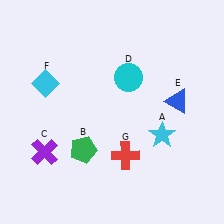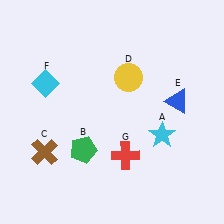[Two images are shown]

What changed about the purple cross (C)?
In Image 1, C is purple. In Image 2, it changed to brown.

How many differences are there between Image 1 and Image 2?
There are 2 differences between the two images.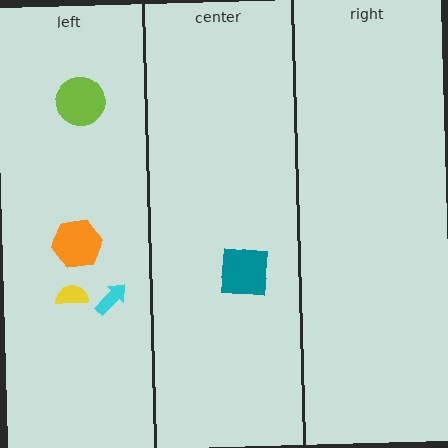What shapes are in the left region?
The cyan arrow, the lime circle, the yellow semicircle, the orange hexagon.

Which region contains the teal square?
The center region.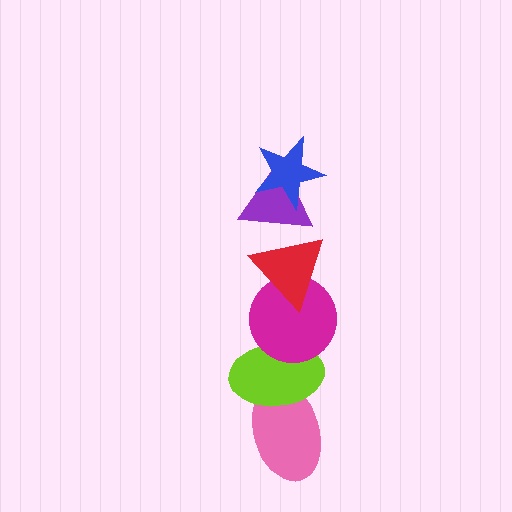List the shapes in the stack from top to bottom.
From top to bottom: the blue star, the purple triangle, the red triangle, the magenta circle, the lime ellipse, the pink ellipse.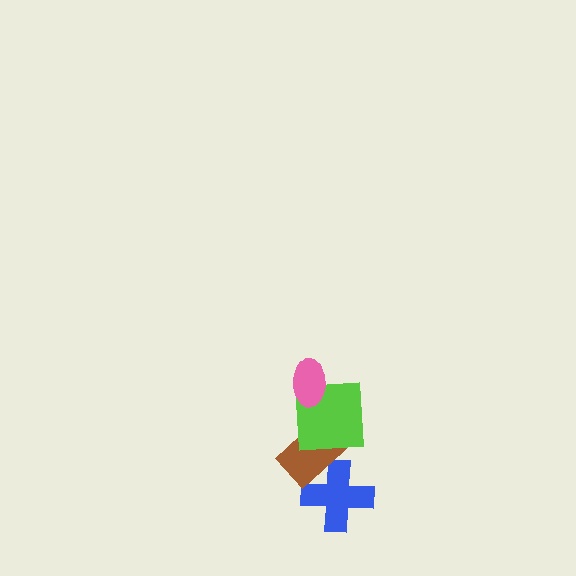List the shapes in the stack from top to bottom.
From top to bottom: the pink ellipse, the lime square, the brown rectangle, the blue cross.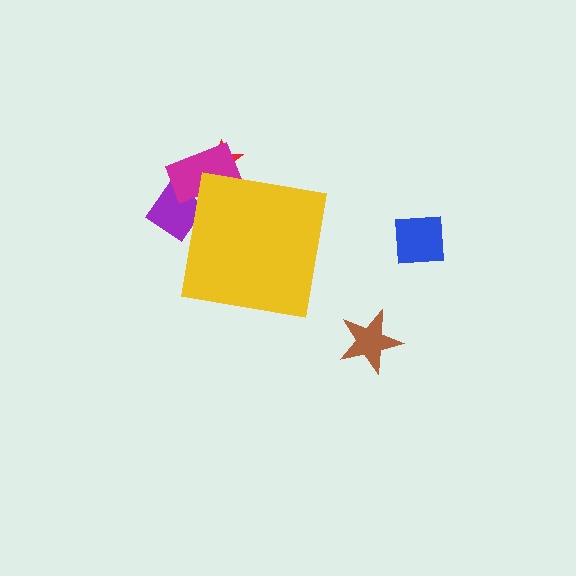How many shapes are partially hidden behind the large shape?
3 shapes are partially hidden.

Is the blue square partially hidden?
No, the blue square is fully visible.